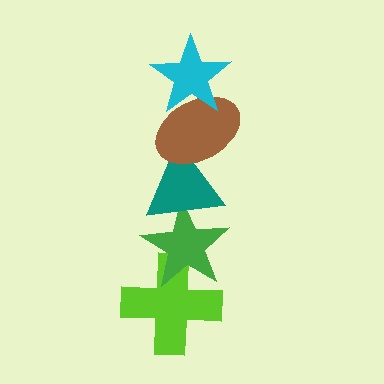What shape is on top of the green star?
The teal triangle is on top of the green star.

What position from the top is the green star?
The green star is 4th from the top.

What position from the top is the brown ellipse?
The brown ellipse is 2nd from the top.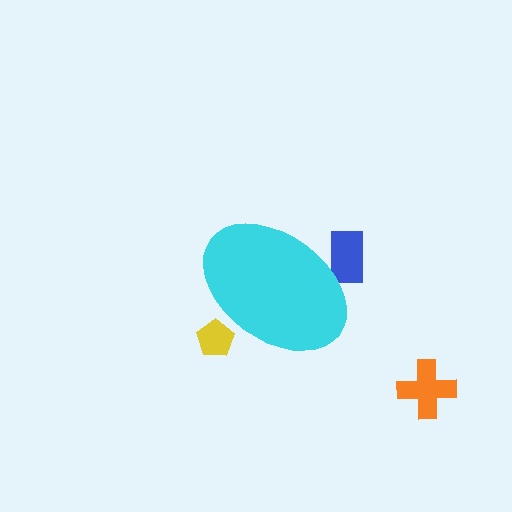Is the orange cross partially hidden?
No, the orange cross is fully visible.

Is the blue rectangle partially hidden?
Yes, the blue rectangle is partially hidden behind the cyan ellipse.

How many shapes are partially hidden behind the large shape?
2 shapes are partially hidden.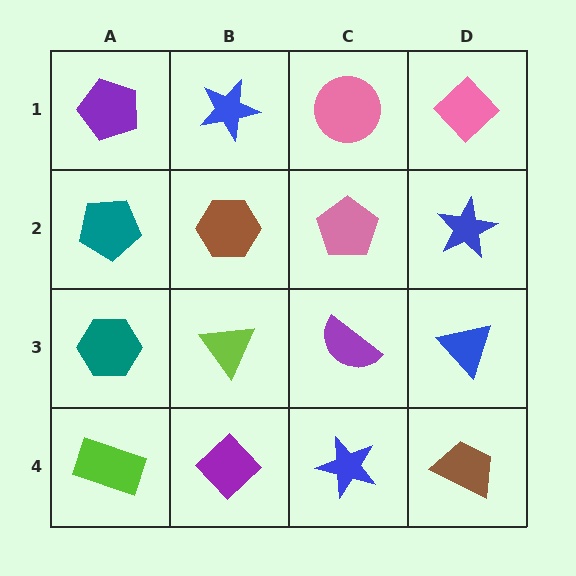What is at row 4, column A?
A lime rectangle.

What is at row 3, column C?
A purple semicircle.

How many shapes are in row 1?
4 shapes.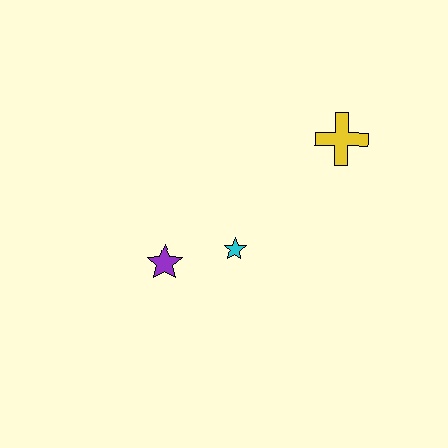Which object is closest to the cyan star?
The purple star is closest to the cyan star.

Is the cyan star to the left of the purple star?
No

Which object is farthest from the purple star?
The yellow cross is farthest from the purple star.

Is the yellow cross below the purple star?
No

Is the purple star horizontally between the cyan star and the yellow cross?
No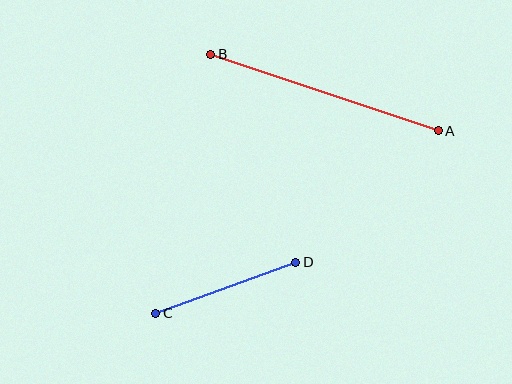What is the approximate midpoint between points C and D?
The midpoint is at approximately (226, 288) pixels.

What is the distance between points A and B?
The distance is approximately 240 pixels.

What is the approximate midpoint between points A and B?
The midpoint is at approximately (324, 93) pixels.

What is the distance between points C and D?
The distance is approximately 149 pixels.